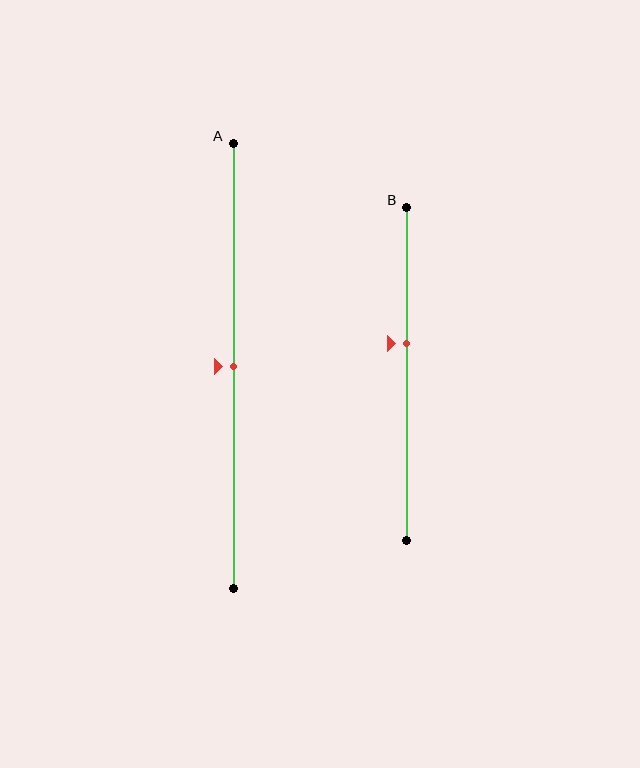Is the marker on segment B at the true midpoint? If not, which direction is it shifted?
No, the marker on segment B is shifted upward by about 9% of the segment length.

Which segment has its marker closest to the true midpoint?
Segment A has its marker closest to the true midpoint.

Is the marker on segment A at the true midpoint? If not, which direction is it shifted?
Yes, the marker on segment A is at the true midpoint.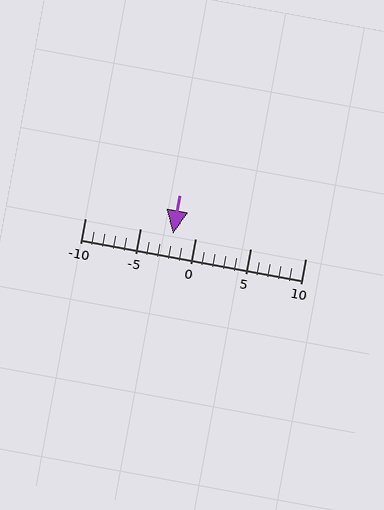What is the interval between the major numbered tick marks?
The major tick marks are spaced 5 units apart.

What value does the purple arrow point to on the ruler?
The purple arrow points to approximately -2.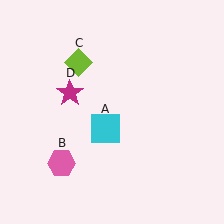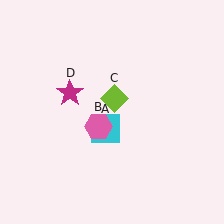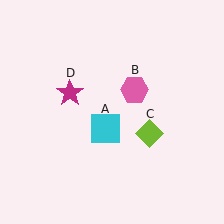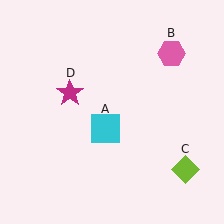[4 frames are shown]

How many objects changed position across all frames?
2 objects changed position: pink hexagon (object B), lime diamond (object C).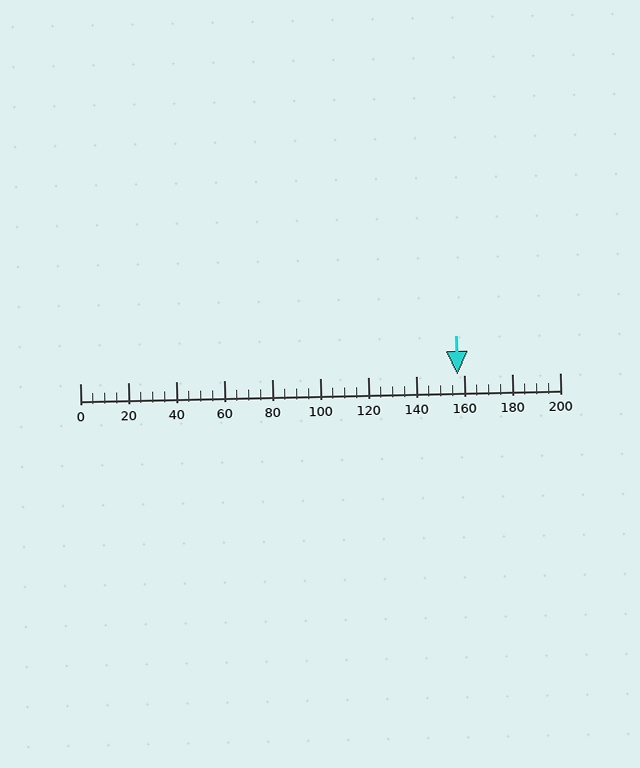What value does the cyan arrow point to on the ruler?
The cyan arrow points to approximately 157.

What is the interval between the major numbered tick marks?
The major tick marks are spaced 20 units apart.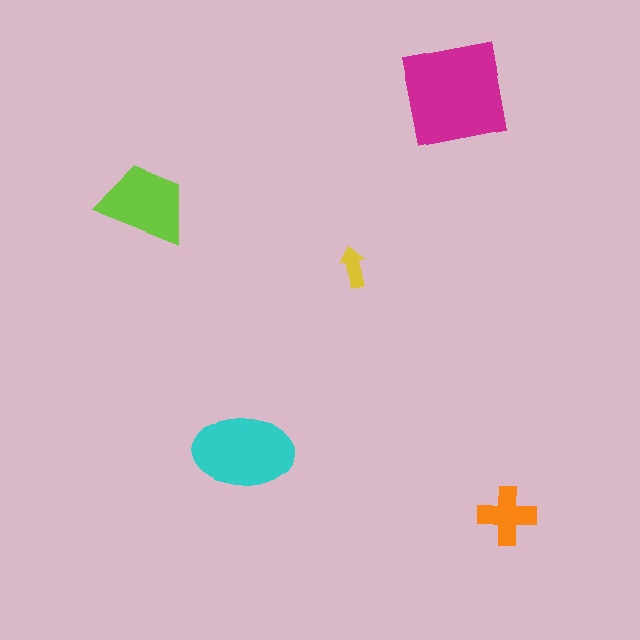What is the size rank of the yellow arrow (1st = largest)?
5th.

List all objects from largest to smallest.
The magenta square, the cyan ellipse, the lime trapezoid, the orange cross, the yellow arrow.